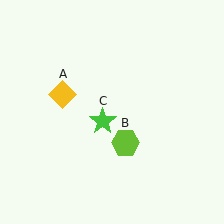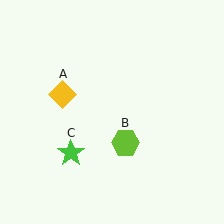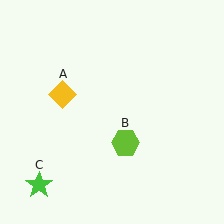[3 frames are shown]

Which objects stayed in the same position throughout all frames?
Yellow diamond (object A) and lime hexagon (object B) remained stationary.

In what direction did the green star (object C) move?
The green star (object C) moved down and to the left.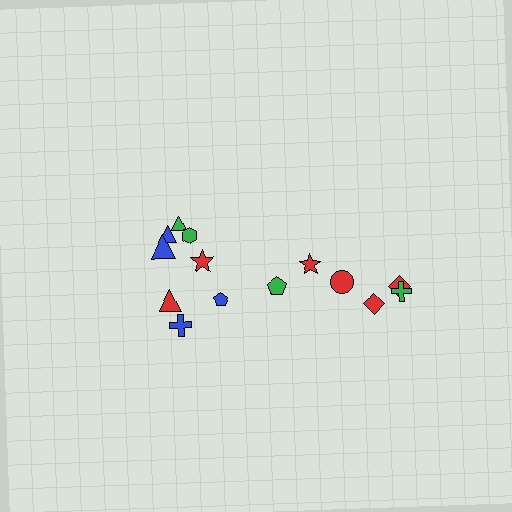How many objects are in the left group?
There are 8 objects.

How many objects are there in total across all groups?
There are 14 objects.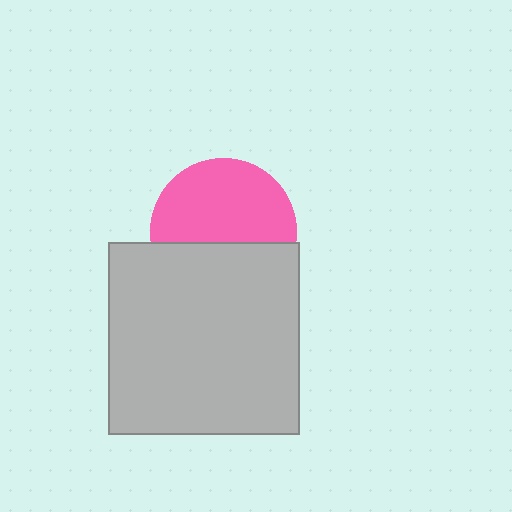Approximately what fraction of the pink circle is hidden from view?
Roughly 42% of the pink circle is hidden behind the light gray square.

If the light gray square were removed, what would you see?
You would see the complete pink circle.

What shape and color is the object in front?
The object in front is a light gray square.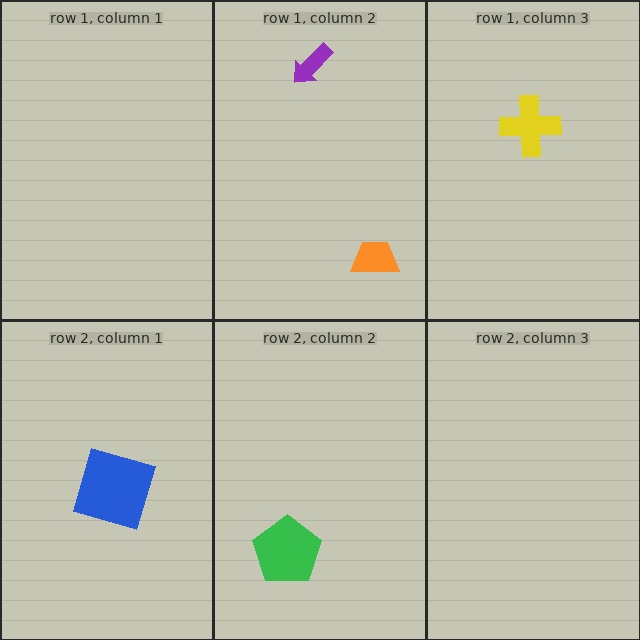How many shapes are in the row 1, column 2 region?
2.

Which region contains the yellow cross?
The row 1, column 3 region.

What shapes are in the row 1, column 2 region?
The purple arrow, the orange trapezoid.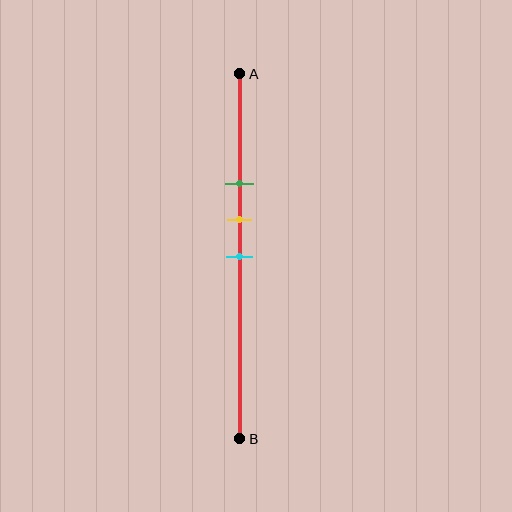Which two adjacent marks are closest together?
The yellow and cyan marks are the closest adjacent pair.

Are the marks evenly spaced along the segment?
Yes, the marks are approximately evenly spaced.